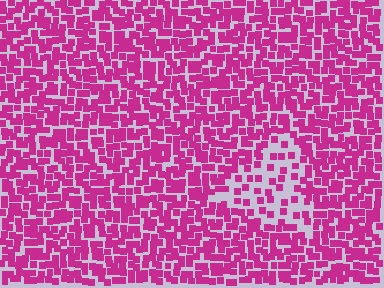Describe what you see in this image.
The image contains small magenta elements arranged at two different densities. A triangle-shaped region is visible where the elements are less densely packed than the surrounding area.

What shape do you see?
I see a triangle.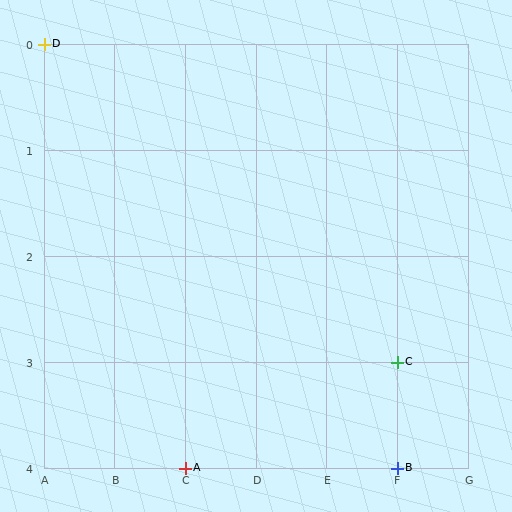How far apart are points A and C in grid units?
Points A and C are 3 columns and 1 row apart (about 3.2 grid units diagonally).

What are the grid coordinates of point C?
Point C is at grid coordinates (F, 3).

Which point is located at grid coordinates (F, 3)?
Point C is at (F, 3).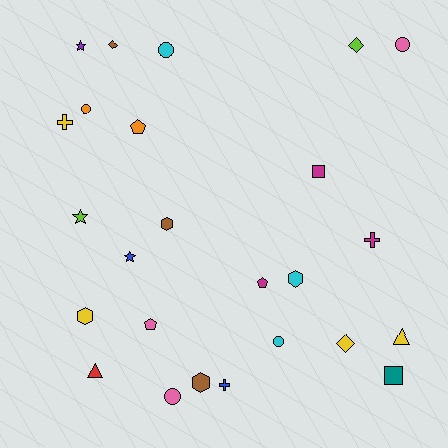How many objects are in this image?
There are 25 objects.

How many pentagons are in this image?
There are 3 pentagons.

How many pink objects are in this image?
There are 3 pink objects.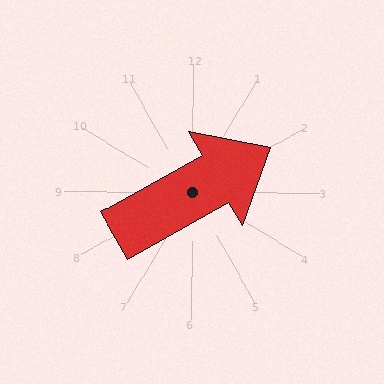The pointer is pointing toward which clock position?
Roughly 2 o'clock.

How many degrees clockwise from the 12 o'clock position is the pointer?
Approximately 60 degrees.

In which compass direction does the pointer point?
Northeast.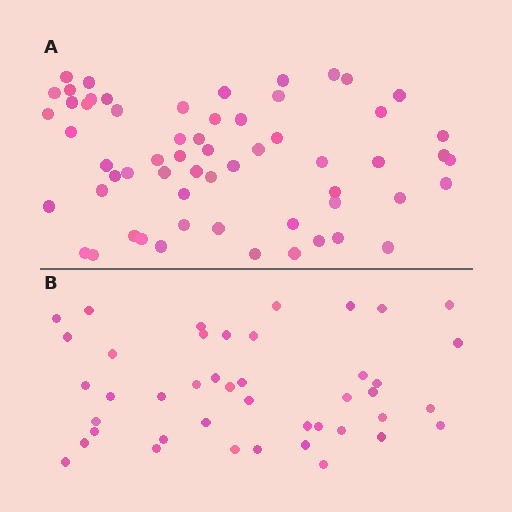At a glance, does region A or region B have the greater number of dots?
Region A (the top region) has more dots.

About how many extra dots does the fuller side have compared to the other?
Region A has approximately 15 more dots than region B.